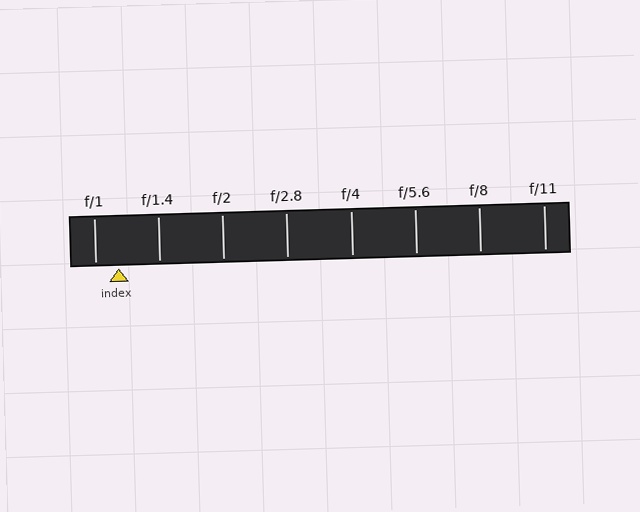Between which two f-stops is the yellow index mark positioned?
The index mark is between f/1 and f/1.4.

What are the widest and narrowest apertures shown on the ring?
The widest aperture shown is f/1 and the narrowest is f/11.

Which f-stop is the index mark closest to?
The index mark is closest to f/1.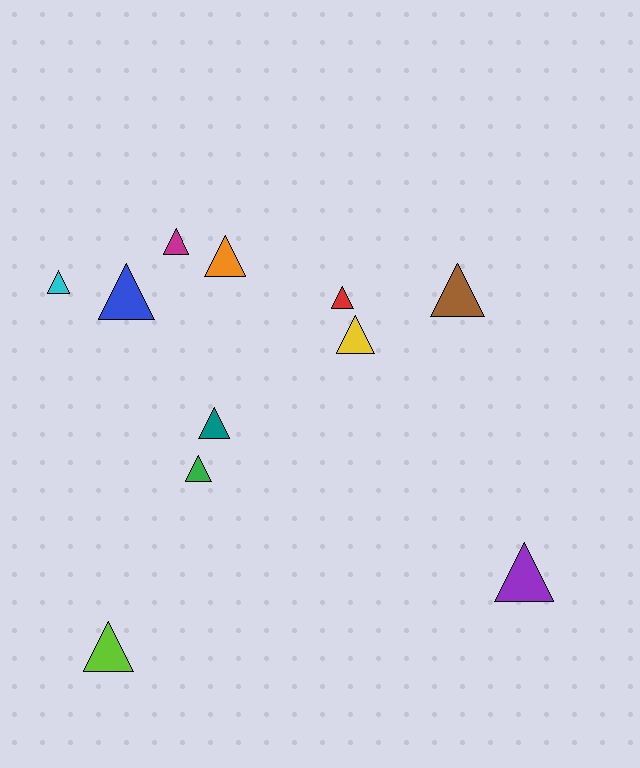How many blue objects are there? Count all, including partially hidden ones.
There is 1 blue object.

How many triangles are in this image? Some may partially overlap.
There are 11 triangles.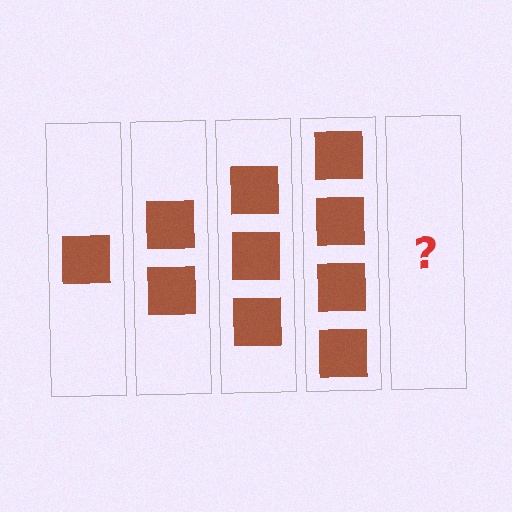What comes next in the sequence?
The next element should be 5 squares.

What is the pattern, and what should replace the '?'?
The pattern is that each step adds one more square. The '?' should be 5 squares.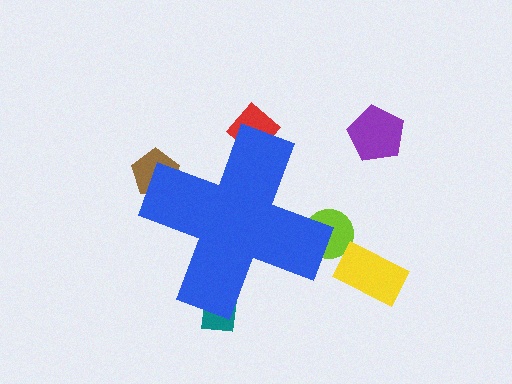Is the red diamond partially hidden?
Yes, the red diamond is partially hidden behind the blue cross.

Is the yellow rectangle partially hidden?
No, the yellow rectangle is fully visible.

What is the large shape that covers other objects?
A blue cross.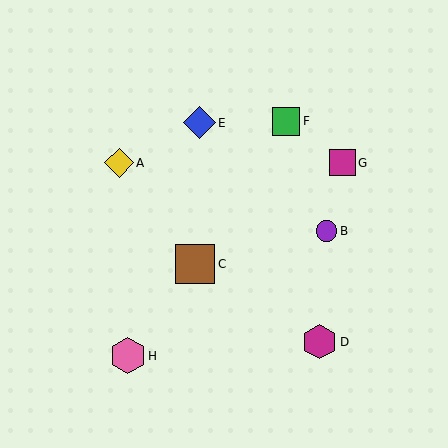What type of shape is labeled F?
Shape F is a green square.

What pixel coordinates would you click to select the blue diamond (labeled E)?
Click at (199, 123) to select the blue diamond E.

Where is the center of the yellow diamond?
The center of the yellow diamond is at (119, 163).